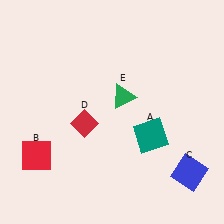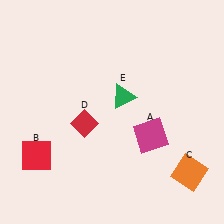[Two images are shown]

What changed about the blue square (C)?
In Image 1, C is blue. In Image 2, it changed to orange.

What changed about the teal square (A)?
In Image 1, A is teal. In Image 2, it changed to magenta.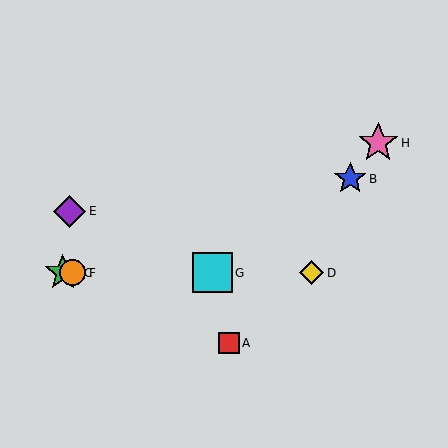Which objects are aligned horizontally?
Objects C, D, F, G are aligned horizontally.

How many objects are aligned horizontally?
4 objects (C, D, F, G) are aligned horizontally.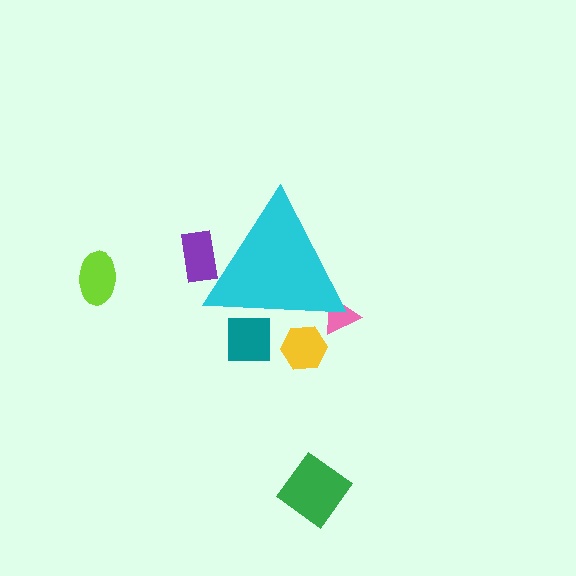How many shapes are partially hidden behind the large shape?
4 shapes are partially hidden.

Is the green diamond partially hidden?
No, the green diamond is fully visible.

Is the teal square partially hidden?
Yes, the teal square is partially hidden behind the cyan triangle.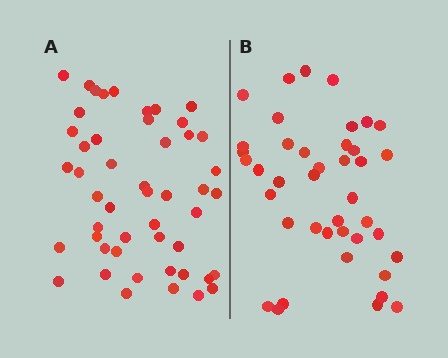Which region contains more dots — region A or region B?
Region A (the left region) has more dots.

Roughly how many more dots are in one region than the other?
Region A has roughly 8 or so more dots than region B.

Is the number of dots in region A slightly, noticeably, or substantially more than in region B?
Region A has only slightly more — the two regions are fairly close. The ratio is roughly 1.2 to 1.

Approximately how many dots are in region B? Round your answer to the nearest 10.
About 40 dots. (The exact count is 41, which rounds to 40.)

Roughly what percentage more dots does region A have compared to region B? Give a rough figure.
About 20% more.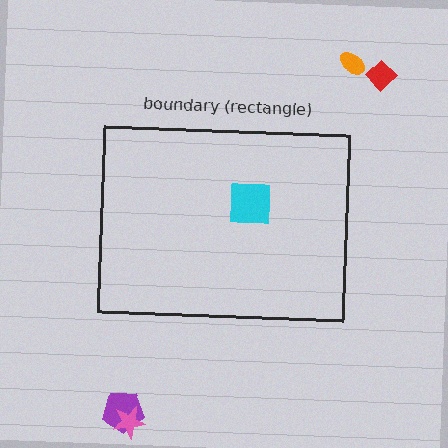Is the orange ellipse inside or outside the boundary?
Outside.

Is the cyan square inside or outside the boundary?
Inside.